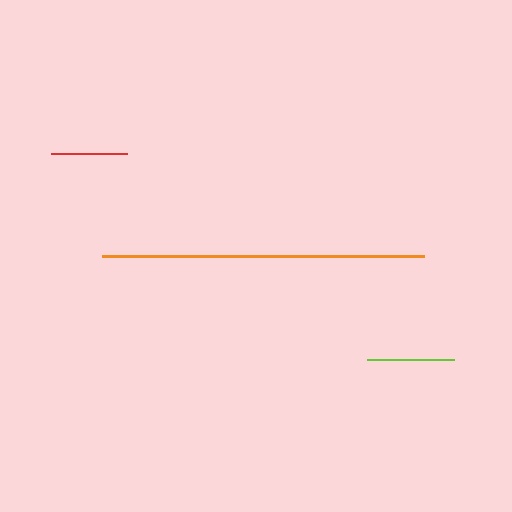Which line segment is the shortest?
The red line is the shortest at approximately 76 pixels.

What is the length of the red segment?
The red segment is approximately 76 pixels long.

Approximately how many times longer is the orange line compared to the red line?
The orange line is approximately 4.2 times the length of the red line.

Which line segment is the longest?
The orange line is the longest at approximately 322 pixels.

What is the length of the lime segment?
The lime segment is approximately 87 pixels long.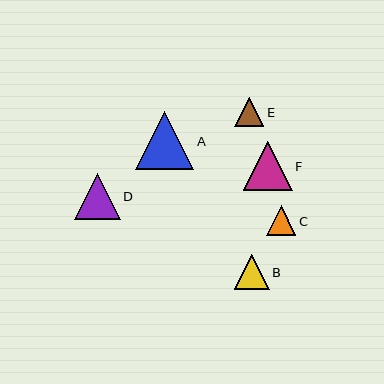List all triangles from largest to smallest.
From largest to smallest: A, F, D, B, C, E.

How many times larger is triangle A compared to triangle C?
Triangle A is approximately 2.0 times the size of triangle C.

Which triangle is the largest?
Triangle A is the largest with a size of approximately 58 pixels.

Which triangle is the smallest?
Triangle E is the smallest with a size of approximately 29 pixels.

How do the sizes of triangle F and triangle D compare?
Triangle F and triangle D are approximately the same size.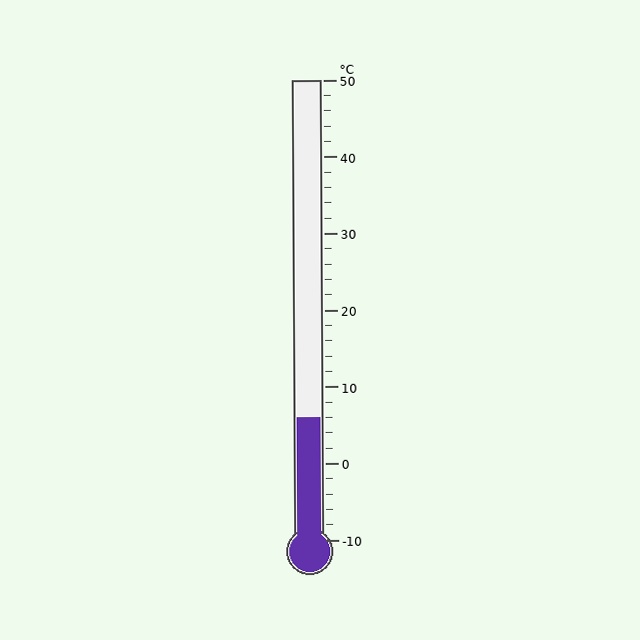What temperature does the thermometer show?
The thermometer shows approximately 6°C.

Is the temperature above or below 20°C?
The temperature is below 20°C.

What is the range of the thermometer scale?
The thermometer scale ranges from -10°C to 50°C.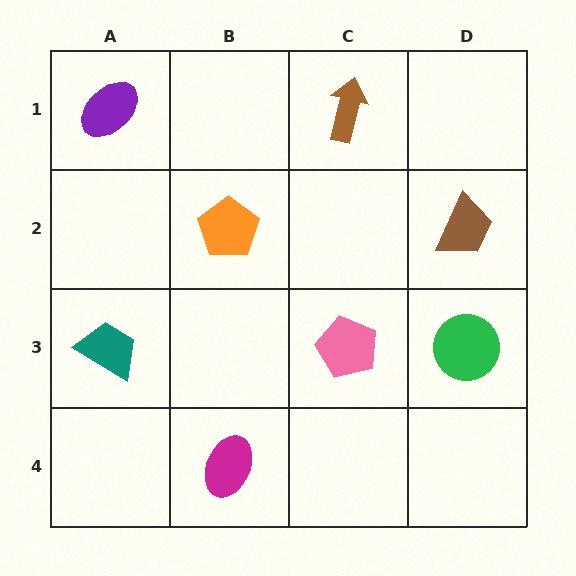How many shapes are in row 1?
2 shapes.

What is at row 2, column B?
An orange pentagon.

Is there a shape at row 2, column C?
No, that cell is empty.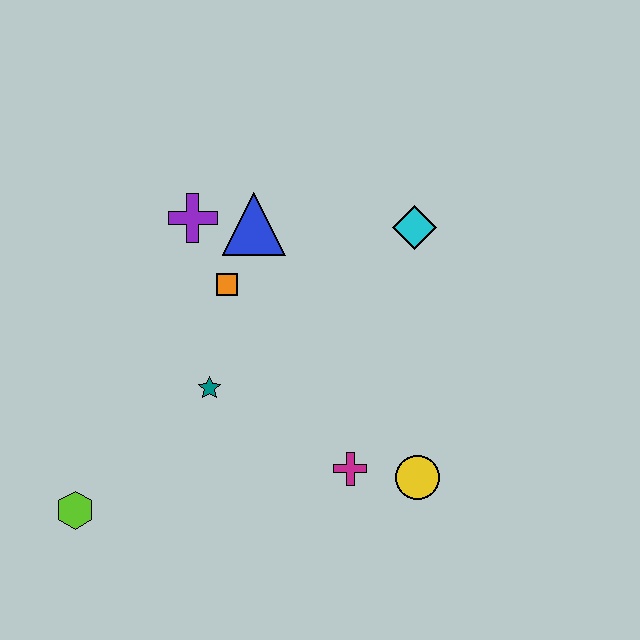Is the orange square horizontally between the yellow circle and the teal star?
Yes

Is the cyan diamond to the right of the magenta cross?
Yes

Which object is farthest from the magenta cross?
The purple cross is farthest from the magenta cross.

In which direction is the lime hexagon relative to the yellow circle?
The lime hexagon is to the left of the yellow circle.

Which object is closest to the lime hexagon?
The teal star is closest to the lime hexagon.